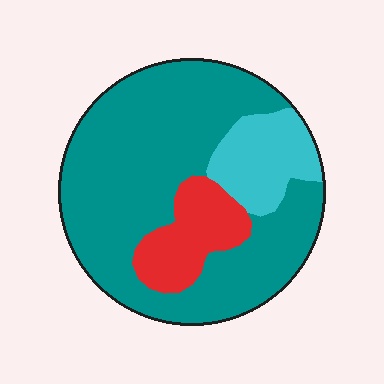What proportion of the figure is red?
Red covers roughly 15% of the figure.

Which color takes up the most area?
Teal, at roughly 70%.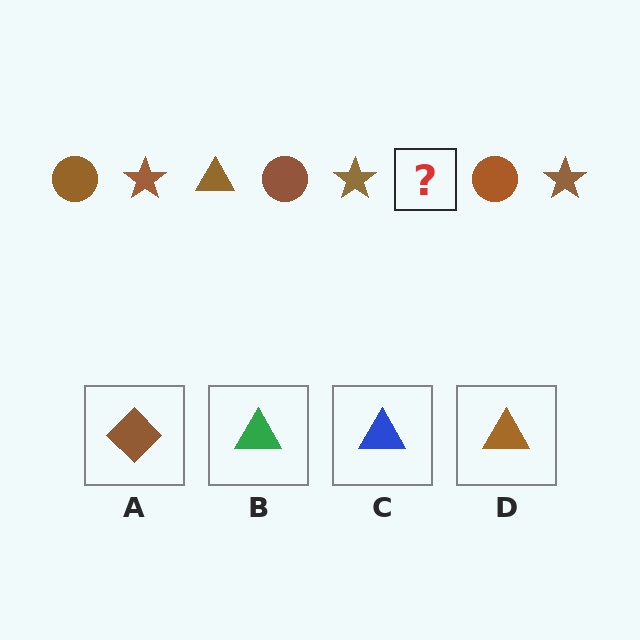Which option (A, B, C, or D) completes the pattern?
D.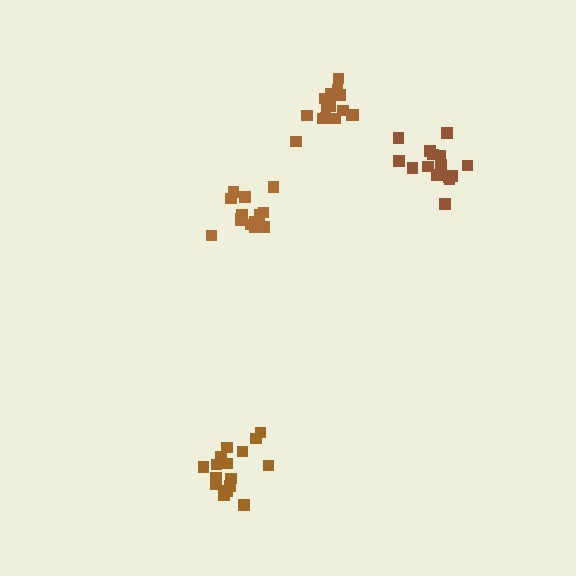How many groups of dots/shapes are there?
There are 4 groups.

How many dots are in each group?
Group 1: 16 dots, Group 2: 14 dots, Group 3: 15 dots, Group 4: 16 dots (61 total).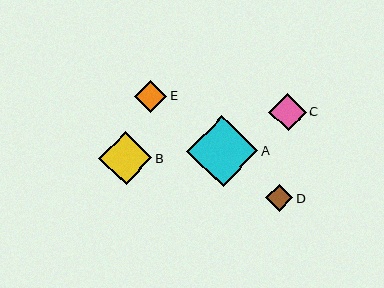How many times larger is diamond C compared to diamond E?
Diamond C is approximately 1.2 times the size of diamond E.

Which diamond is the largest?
Diamond A is the largest with a size of approximately 71 pixels.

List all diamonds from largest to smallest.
From largest to smallest: A, B, C, E, D.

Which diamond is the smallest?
Diamond D is the smallest with a size of approximately 27 pixels.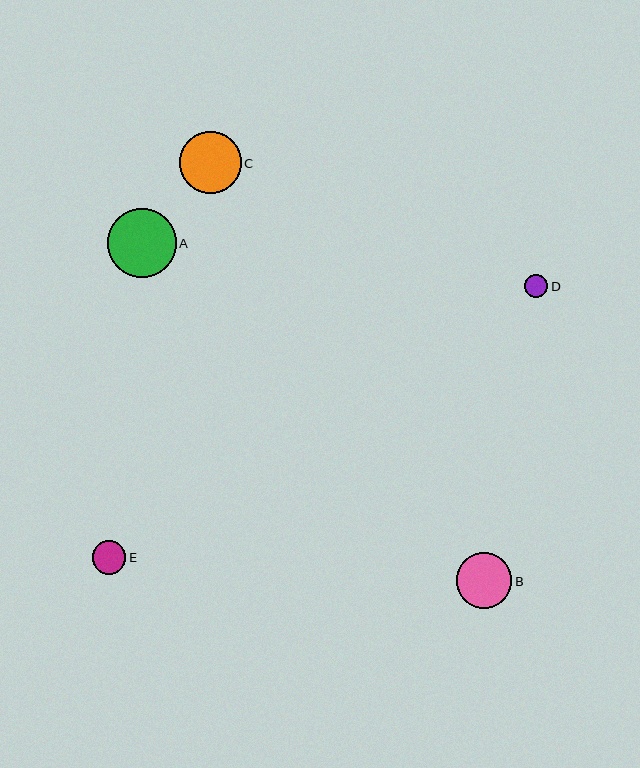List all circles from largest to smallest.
From largest to smallest: A, C, B, E, D.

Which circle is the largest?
Circle A is the largest with a size of approximately 69 pixels.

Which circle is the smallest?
Circle D is the smallest with a size of approximately 23 pixels.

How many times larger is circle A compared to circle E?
Circle A is approximately 2.0 times the size of circle E.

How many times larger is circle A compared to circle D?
Circle A is approximately 3.0 times the size of circle D.